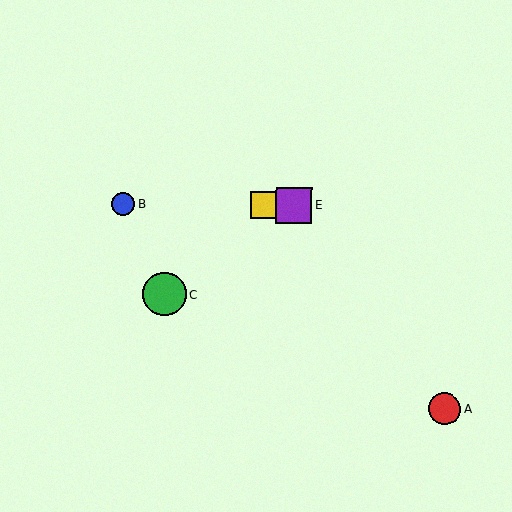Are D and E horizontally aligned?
Yes, both are at y≈205.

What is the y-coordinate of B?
Object B is at y≈204.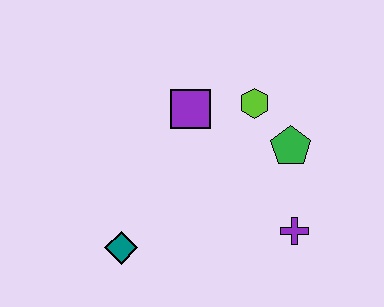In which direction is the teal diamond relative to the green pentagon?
The teal diamond is to the left of the green pentagon.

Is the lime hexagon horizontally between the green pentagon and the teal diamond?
Yes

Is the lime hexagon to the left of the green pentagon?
Yes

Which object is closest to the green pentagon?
The lime hexagon is closest to the green pentagon.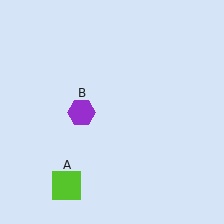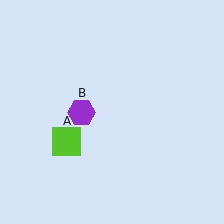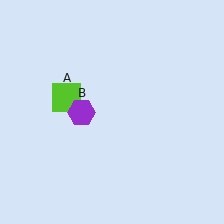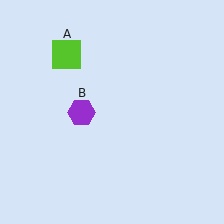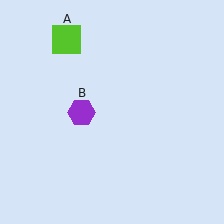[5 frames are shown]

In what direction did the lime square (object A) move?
The lime square (object A) moved up.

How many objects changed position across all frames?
1 object changed position: lime square (object A).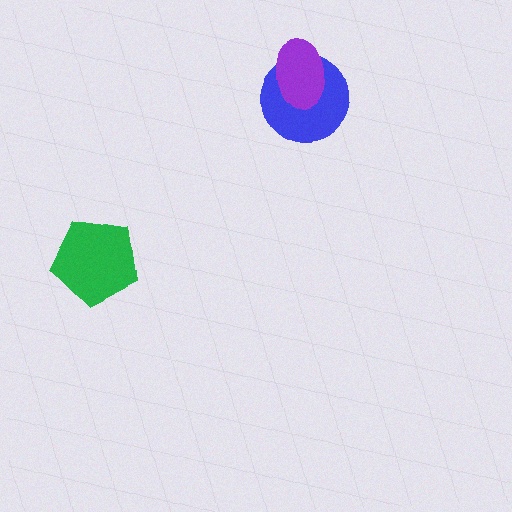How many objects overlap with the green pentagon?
0 objects overlap with the green pentagon.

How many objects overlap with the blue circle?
1 object overlaps with the blue circle.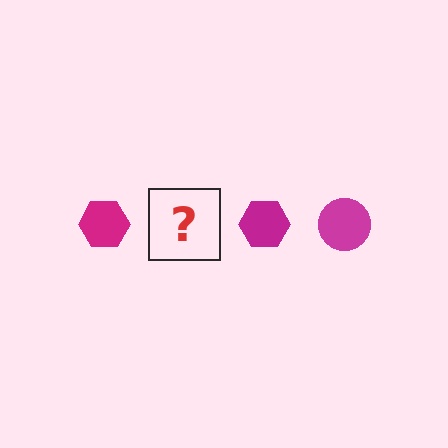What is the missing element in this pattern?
The missing element is a magenta circle.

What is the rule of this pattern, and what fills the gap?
The rule is that the pattern cycles through hexagon, circle shapes in magenta. The gap should be filled with a magenta circle.